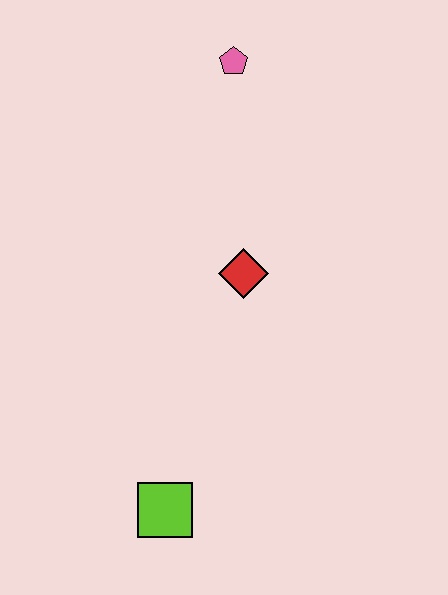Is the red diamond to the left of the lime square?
No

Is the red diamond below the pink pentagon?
Yes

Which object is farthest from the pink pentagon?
The lime square is farthest from the pink pentagon.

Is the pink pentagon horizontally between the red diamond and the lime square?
Yes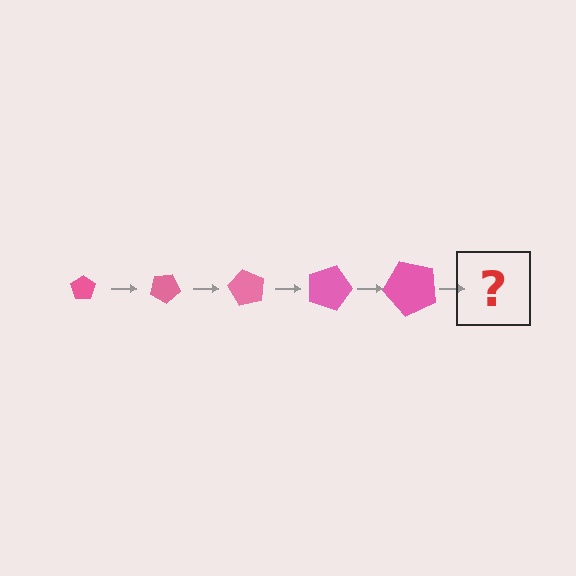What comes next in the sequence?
The next element should be a pentagon, larger than the previous one and rotated 150 degrees from the start.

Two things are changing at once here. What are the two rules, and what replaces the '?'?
The two rules are that the pentagon grows larger each step and it rotates 30 degrees each step. The '?' should be a pentagon, larger than the previous one and rotated 150 degrees from the start.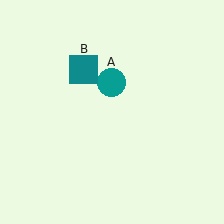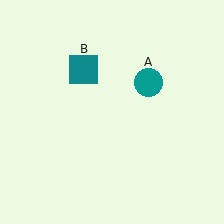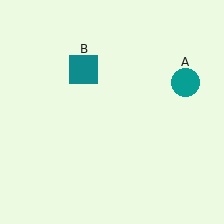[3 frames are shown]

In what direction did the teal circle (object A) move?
The teal circle (object A) moved right.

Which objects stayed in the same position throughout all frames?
Teal square (object B) remained stationary.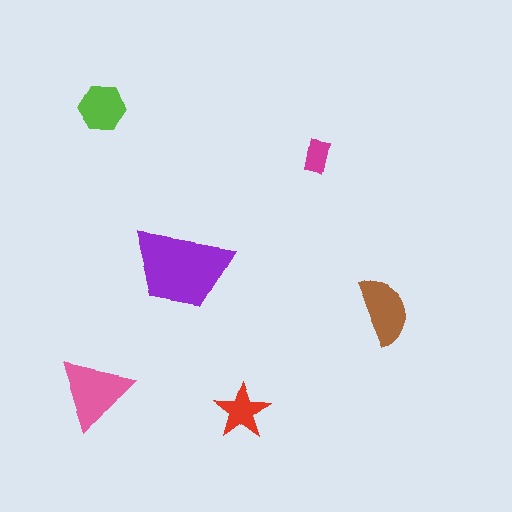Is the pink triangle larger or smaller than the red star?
Larger.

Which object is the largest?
The purple trapezoid.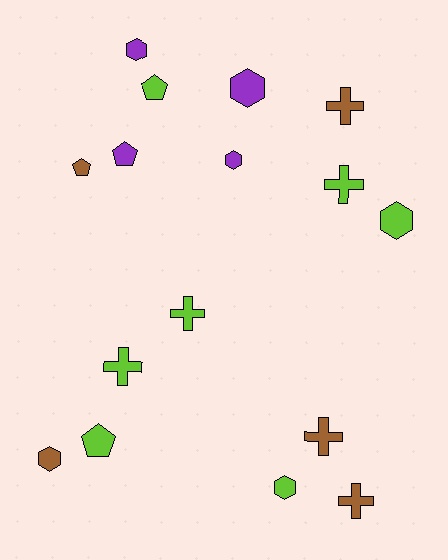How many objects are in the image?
There are 16 objects.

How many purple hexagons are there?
There are 3 purple hexagons.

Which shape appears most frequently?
Cross, with 6 objects.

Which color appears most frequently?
Lime, with 7 objects.